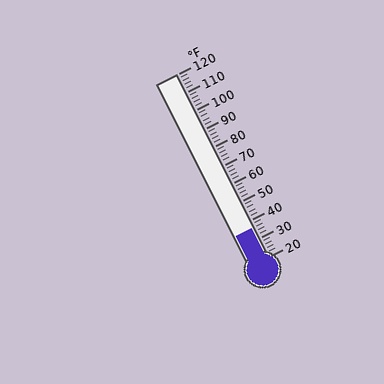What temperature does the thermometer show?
The thermometer shows approximately 36°F.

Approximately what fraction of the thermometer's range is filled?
The thermometer is filled to approximately 15% of its range.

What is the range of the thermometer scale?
The thermometer scale ranges from 20°F to 120°F.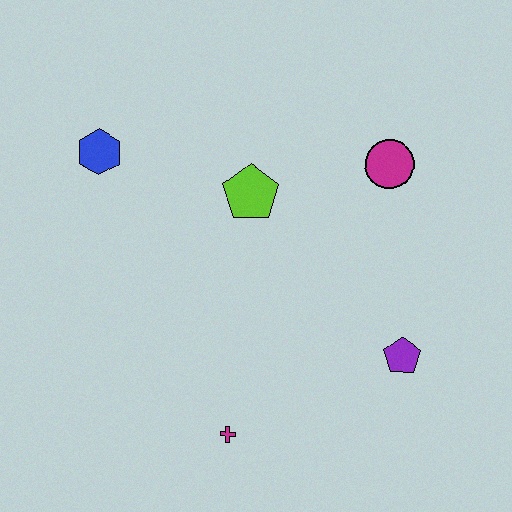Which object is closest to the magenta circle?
The lime pentagon is closest to the magenta circle.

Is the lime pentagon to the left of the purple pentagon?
Yes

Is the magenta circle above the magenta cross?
Yes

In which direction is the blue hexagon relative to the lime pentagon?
The blue hexagon is to the left of the lime pentagon.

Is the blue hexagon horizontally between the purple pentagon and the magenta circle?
No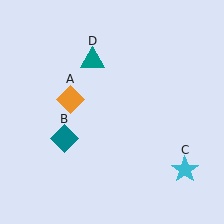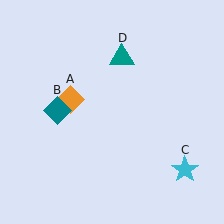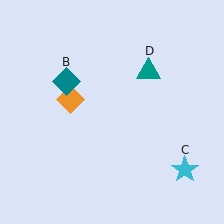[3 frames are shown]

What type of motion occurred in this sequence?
The teal diamond (object B), teal triangle (object D) rotated clockwise around the center of the scene.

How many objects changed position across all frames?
2 objects changed position: teal diamond (object B), teal triangle (object D).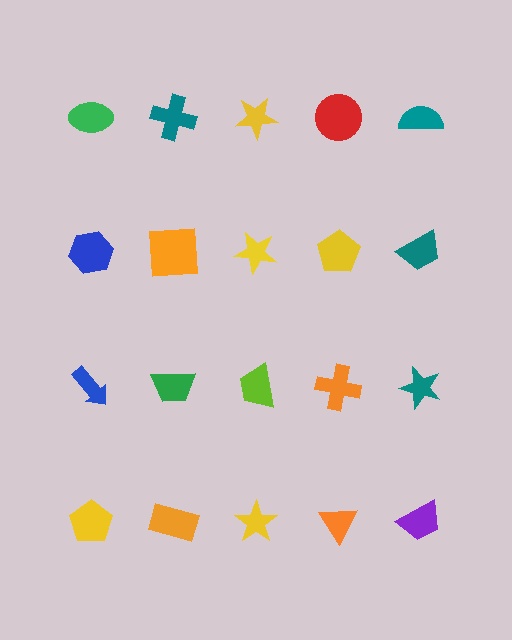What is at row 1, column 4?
A red circle.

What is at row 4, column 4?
An orange triangle.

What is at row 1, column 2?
A teal cross.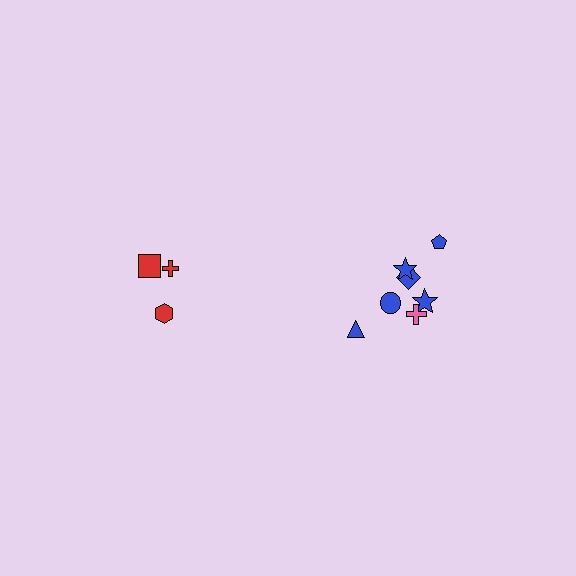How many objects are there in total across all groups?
There are 10 objects.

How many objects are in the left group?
There are 3 objects.